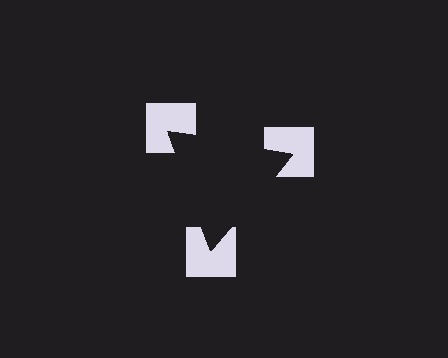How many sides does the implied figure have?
3 sides.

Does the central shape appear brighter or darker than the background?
It typically appears slightly darker than the background, even though no actual brightness change is drawn.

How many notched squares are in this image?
There are 3 — one at each vertex of the illusory triangle.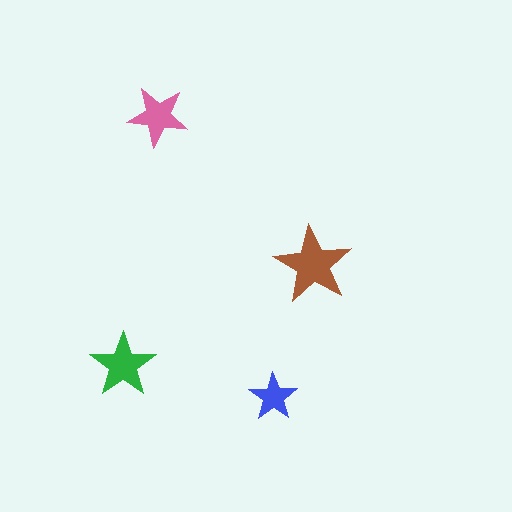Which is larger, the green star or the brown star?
The brown one.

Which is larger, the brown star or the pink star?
The brown one.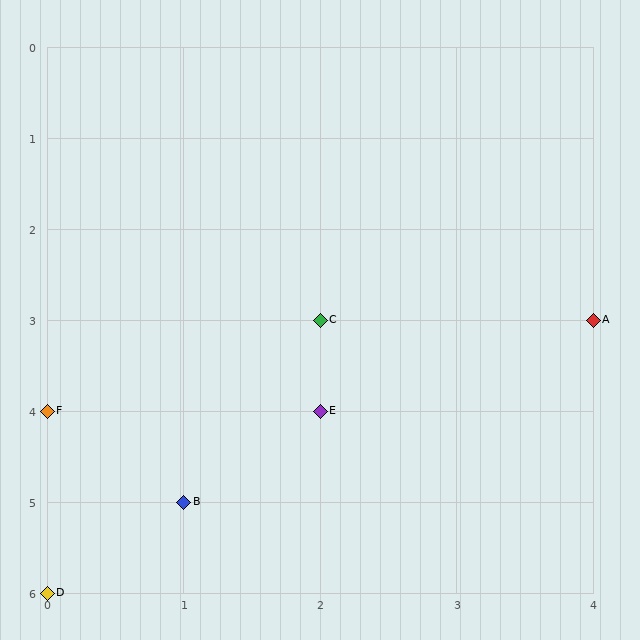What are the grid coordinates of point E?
Point E is at grid coordinates (2, 4).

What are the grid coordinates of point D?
Point D is at grid coordinates (0, 6).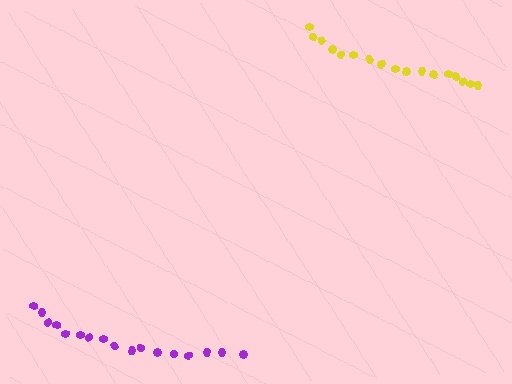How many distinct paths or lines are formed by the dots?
There are 2 distinct paths.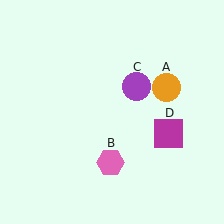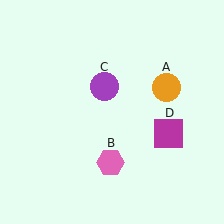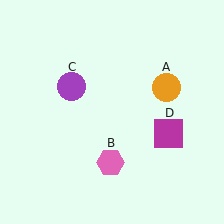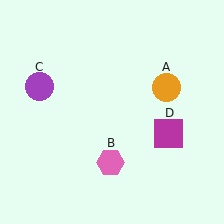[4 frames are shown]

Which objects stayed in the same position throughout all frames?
Orange circle (object A) and pink hexagon (object B) and magenta square (object D) remained stationary.